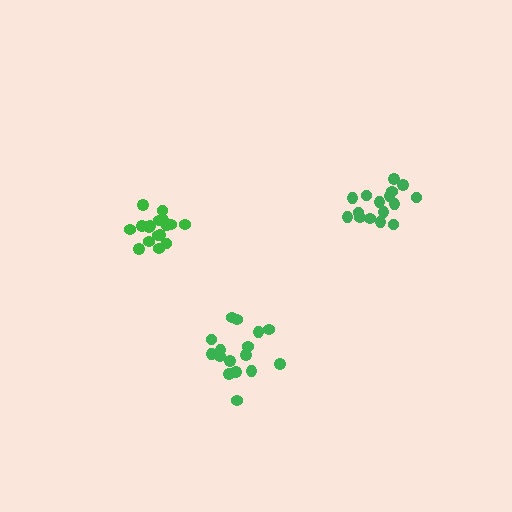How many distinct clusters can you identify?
There are 3 distinct clusters.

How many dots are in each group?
Group 1: 17 dots, Group 2: 16 dots, Group 3: 16 dots (49 total).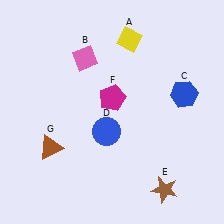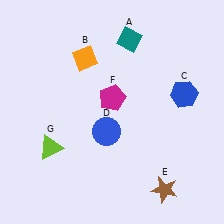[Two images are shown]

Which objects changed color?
A changed from yellow to teal. B changed from pink to orange. G changed from brown to lime.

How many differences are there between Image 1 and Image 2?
There are 3 differences between the two images.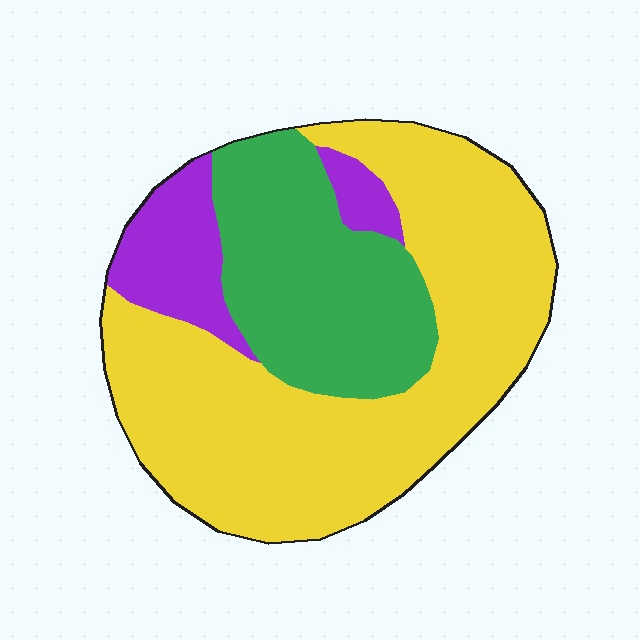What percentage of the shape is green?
Green covers around 30% of the shape.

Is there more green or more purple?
Green.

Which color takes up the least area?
Purple, at roughly 15%.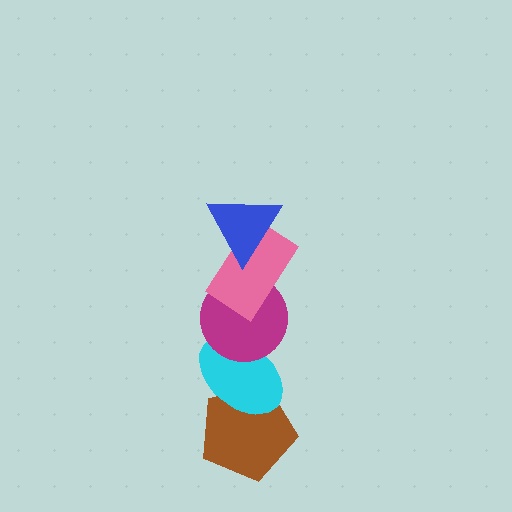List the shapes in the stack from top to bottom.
From top to bottom: the blue triangle, the pink rectangle, the magenta circle, the cyan ellipse, the brown pentagon.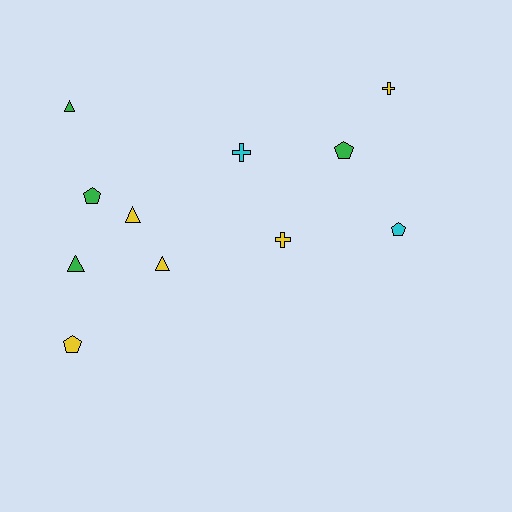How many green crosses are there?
There are no green crosses.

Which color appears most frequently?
Yellow, with 5 objects.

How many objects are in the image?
There are 11 objects.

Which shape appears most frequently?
Triangle, with 4 objects.